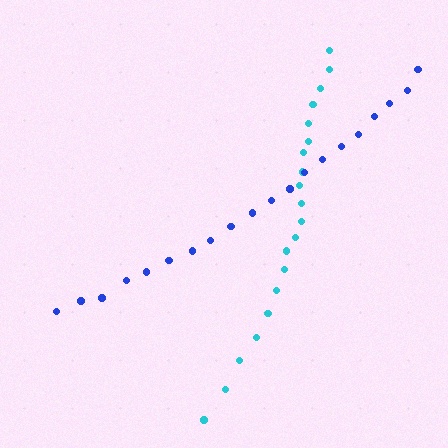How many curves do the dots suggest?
There are 2 distinct paths.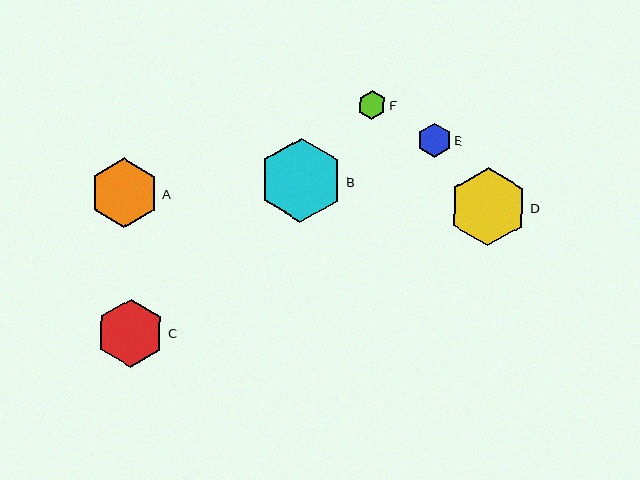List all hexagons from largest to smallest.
From largest to smallest: B, D, A, C, E, F.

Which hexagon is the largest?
Hexagon B is the largest with a size of approximately 84 pixels.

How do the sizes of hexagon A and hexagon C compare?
Hexagon A and hexagon C are approximately the same size.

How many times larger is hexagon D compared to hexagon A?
Hexagon D is approximately 1.1 times the size of hexagon A.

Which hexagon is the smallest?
Hexagon F is the smallest with a size of approximately 28 pixels.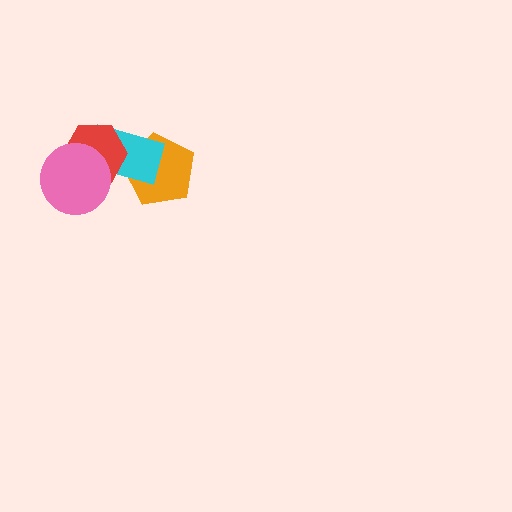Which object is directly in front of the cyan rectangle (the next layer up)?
The red hexagon is directly in front of the cyan rectangle.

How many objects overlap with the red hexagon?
2 objects overlap with the red hexagon.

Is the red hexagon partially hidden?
Yes, it is partially covered by another shape.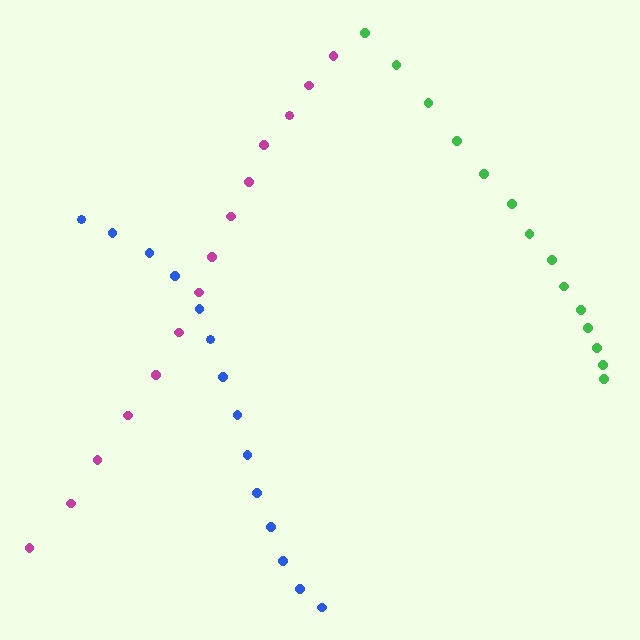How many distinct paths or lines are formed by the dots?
There are 3 distinct paths.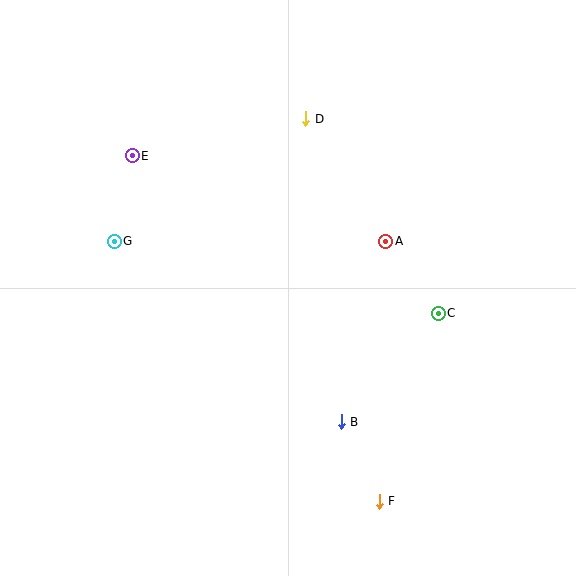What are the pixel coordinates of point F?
Point F is at (379, 501).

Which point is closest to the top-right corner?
Point D is closest to the top-right corner.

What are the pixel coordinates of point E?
Point E is at (132, 156).